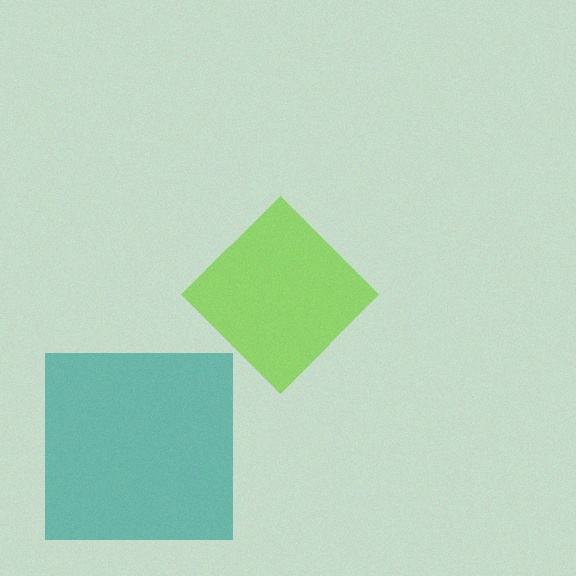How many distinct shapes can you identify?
There are 2 distinct shapes: a teal square, a lime diamond.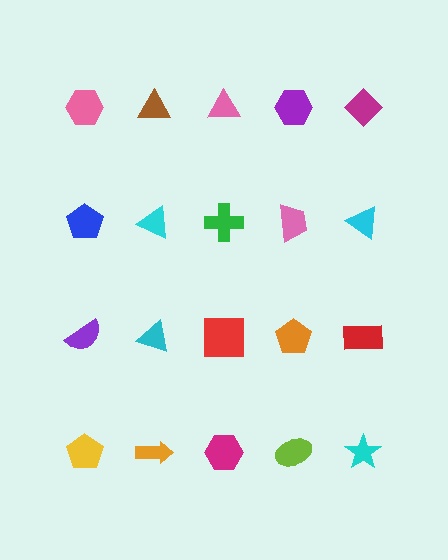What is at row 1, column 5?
A magenta diamond.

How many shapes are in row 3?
5 shapes.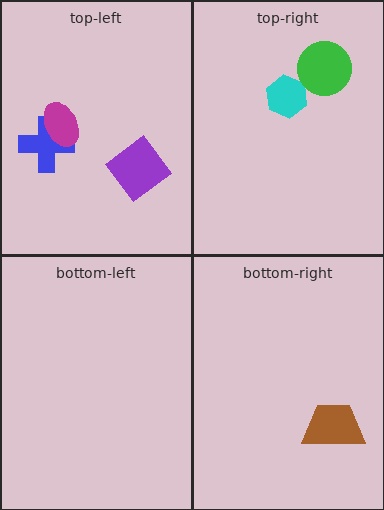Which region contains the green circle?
The top-right region.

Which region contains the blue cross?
The top-left region.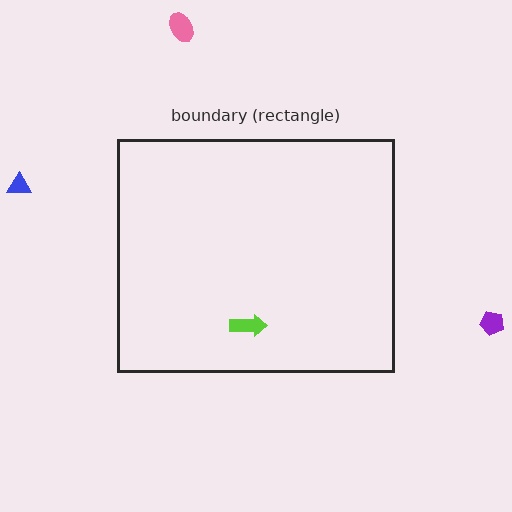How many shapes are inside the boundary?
1 inside, 3 outside.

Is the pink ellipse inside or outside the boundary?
Outside.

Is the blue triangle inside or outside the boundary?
Outside.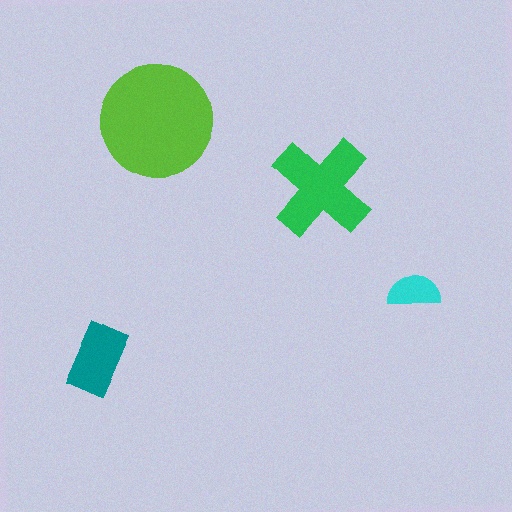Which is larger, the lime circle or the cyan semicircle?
The lime circle.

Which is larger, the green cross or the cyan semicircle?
The green cross.